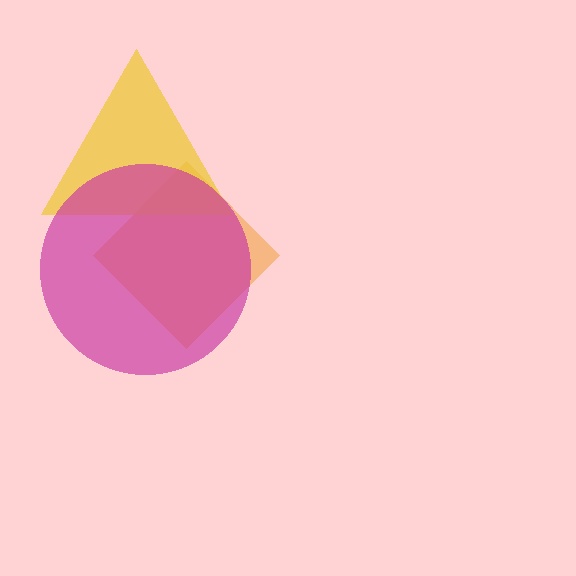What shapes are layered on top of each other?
The layered shapes are: an orange diamond, a yellow triangle, a magenta circle.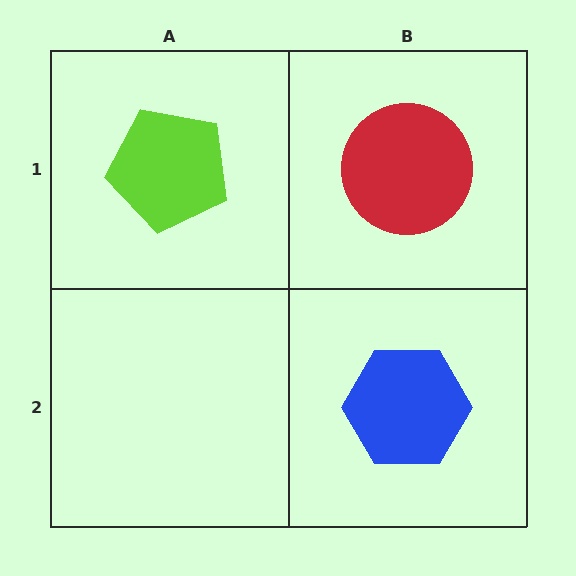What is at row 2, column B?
A blue hexagon.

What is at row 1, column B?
A red circle.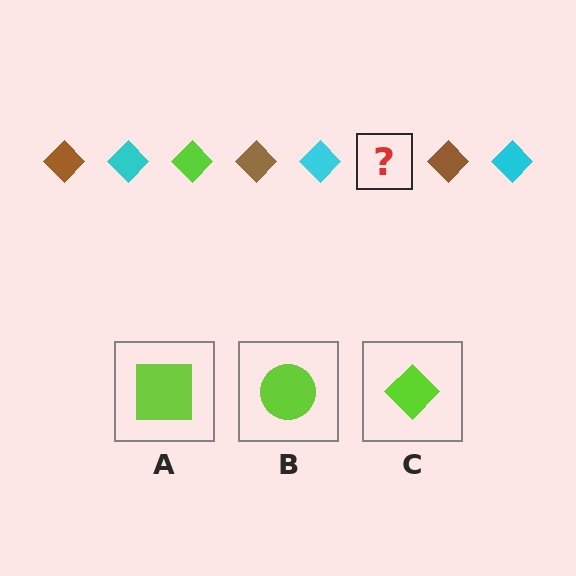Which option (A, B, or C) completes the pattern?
C.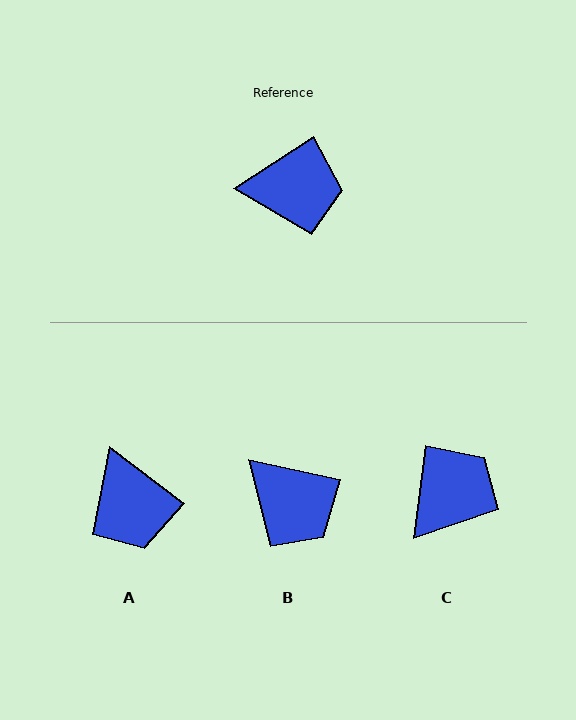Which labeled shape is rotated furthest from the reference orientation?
A, about 70 degrees away.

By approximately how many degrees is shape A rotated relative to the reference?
Approximately 70 degrees clockwise.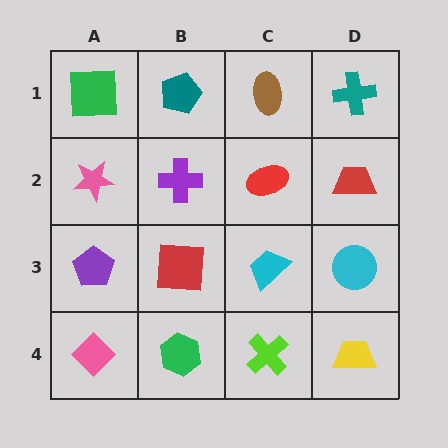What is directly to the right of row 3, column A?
A red square.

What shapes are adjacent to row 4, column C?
A cyan trapezoid (row 3, column C), a green hexagon (row 4, column B), a yellow trapezoid (row 4, column D).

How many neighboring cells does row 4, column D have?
2.